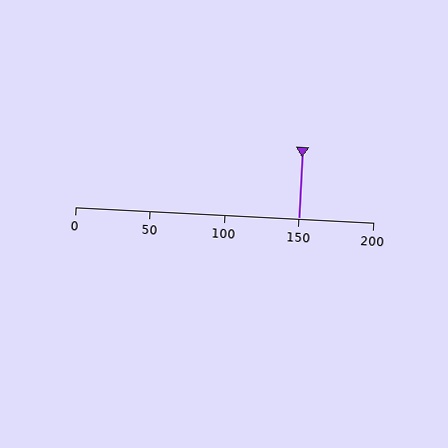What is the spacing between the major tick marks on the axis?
The major ticks are spaced 50 apart.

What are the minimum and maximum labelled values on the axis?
The axis runs from 0 to 200.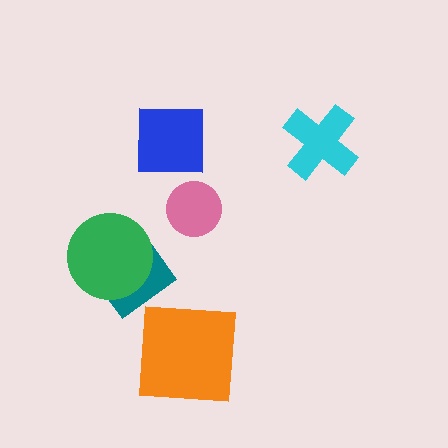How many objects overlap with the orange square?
0 objects overlap with the orange square.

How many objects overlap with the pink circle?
0 objects overlap with the pink circle.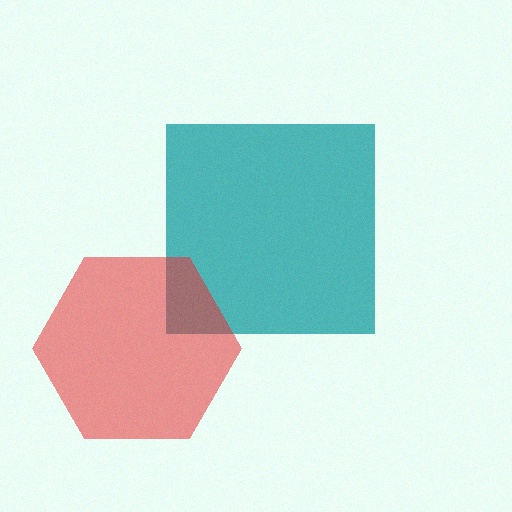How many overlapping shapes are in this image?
There are 2 overlapping shapes in the image.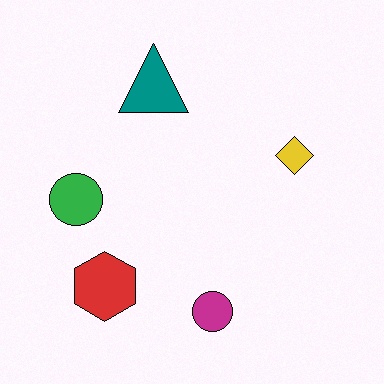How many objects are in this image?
There are 5 objects.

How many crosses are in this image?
There are no crosses.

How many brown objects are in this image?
There are no brown objects.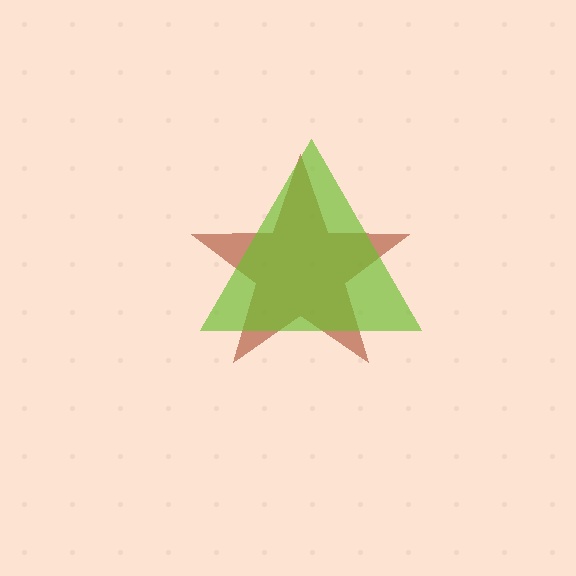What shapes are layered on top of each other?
The layered shapes are: a brown star, a lime triangle.